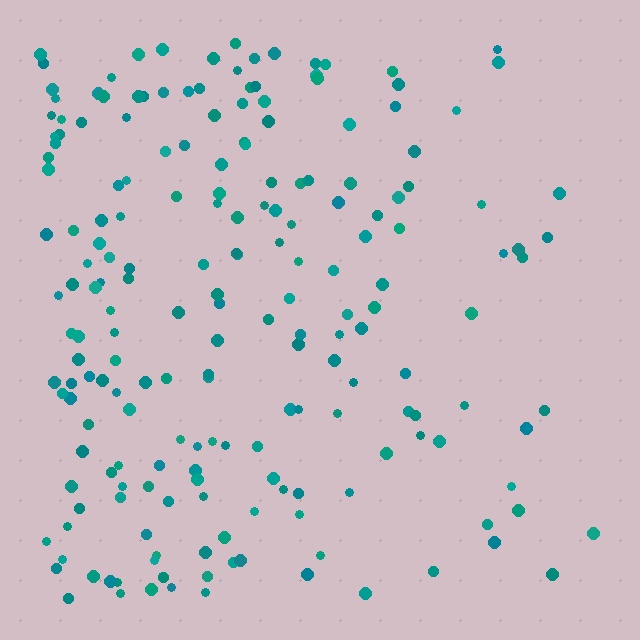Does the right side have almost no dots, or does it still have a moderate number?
Still a moderate number, just noticeably fewer than the left.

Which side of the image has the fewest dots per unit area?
The right.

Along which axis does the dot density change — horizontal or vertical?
Horizontal.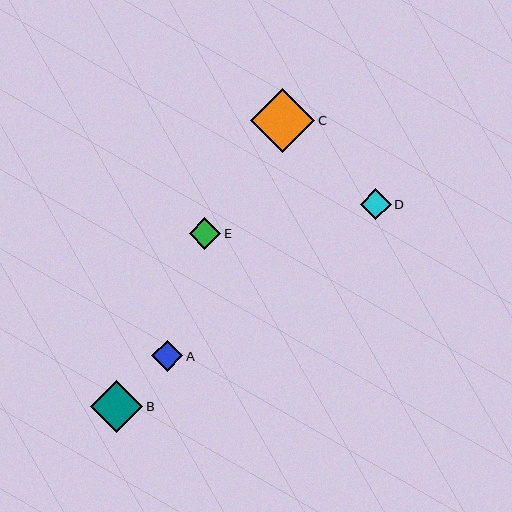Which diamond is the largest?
Diamond C is the largest with a size of approximately 64 pixels.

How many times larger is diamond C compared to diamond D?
Diamond C is approximately 2.1 times the size of diamond D.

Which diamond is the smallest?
Diamond D is the smallest with a size of approximately 31 pixels.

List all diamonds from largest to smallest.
From largest to smallest: C, B, A, E, D.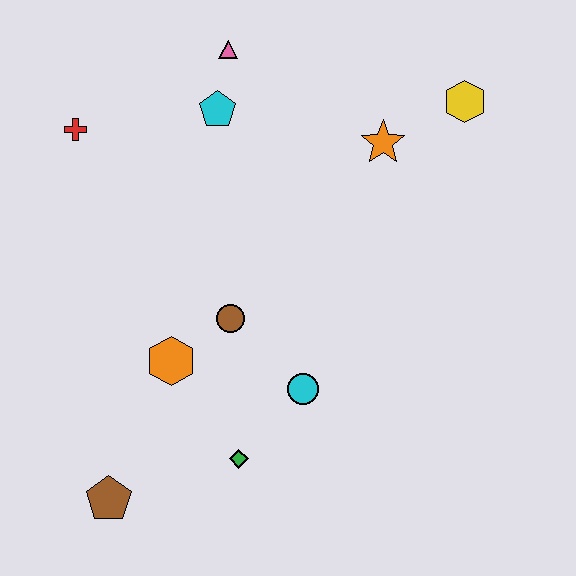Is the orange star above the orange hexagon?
Yes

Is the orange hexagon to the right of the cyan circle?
No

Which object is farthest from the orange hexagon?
The yellow hexagon is farthest from the orange hexagon.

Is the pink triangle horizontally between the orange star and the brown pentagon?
Yes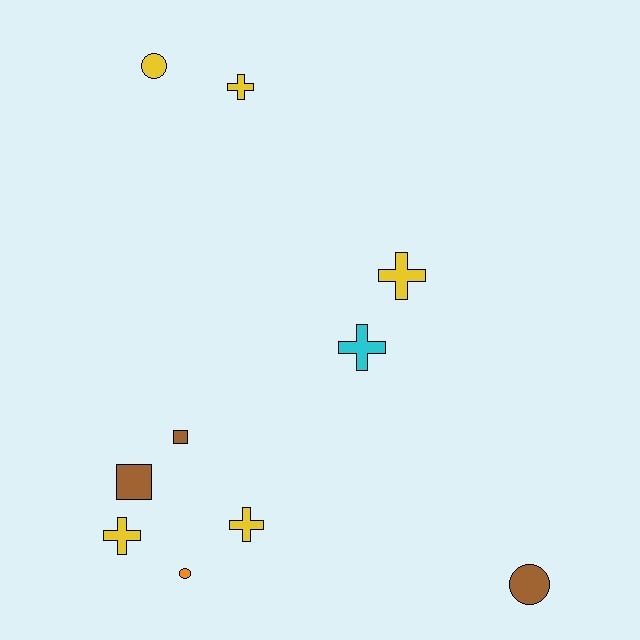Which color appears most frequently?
Yellow, with 5 objects.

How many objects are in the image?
There are 10 objects.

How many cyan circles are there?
There are no cyan circles.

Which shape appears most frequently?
Cross, with 5 objects.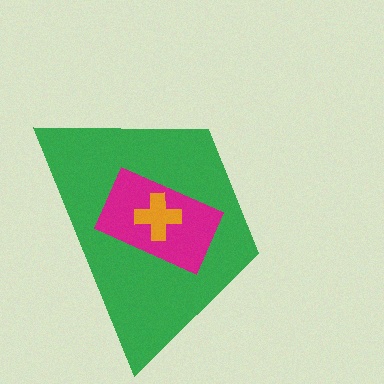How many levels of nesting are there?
3.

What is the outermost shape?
The green trapezoid.